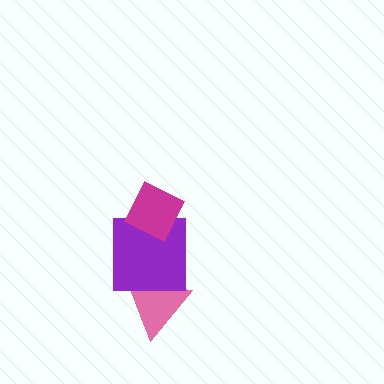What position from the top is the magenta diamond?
The magenta diamond is 1st from the top.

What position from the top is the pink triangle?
The pink triangle is 3rd from the top.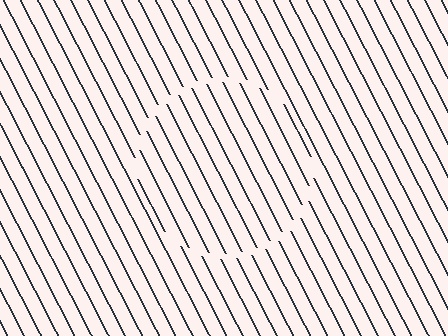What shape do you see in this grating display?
An illusory circle. The interior of the shape contains the same grating, shifted by half a period — the contour is defined by the phase discontinuity where line-ends from the inner and outer gratings abut.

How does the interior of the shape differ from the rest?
The interior of the shape contains the same grating, shifted by half a period — the contour is defined by the phase discontinuity where line-ends from the inner and outer gratings abut.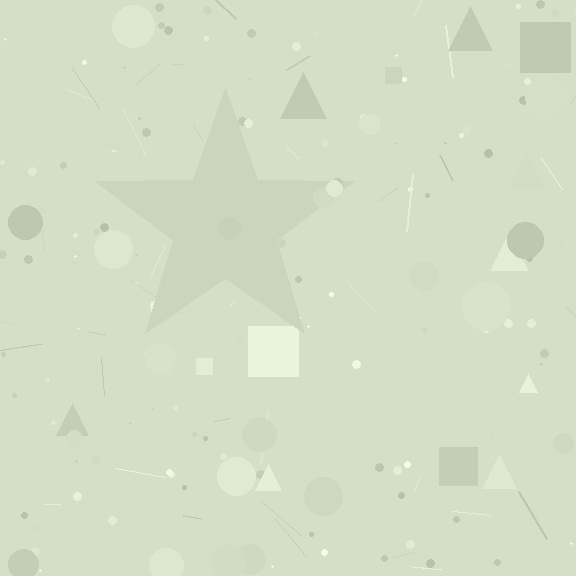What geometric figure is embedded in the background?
A star is embedded in the background.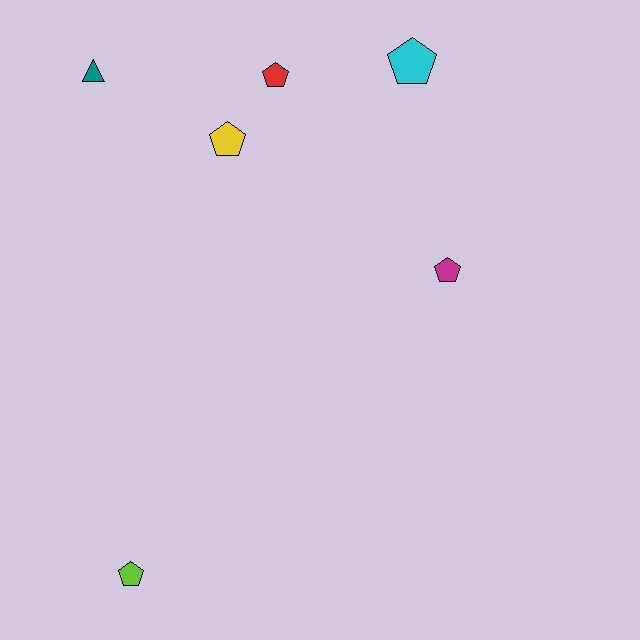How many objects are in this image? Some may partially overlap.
There are 6 objects.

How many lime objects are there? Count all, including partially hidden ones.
There is 1 lime object.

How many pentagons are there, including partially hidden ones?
There are 5 pentagons.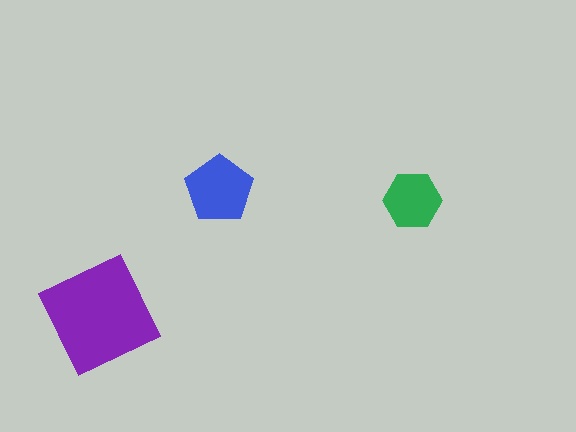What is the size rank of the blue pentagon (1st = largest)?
2nd.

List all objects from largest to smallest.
The purple diamond, the blue pentagon, the green hexagon.